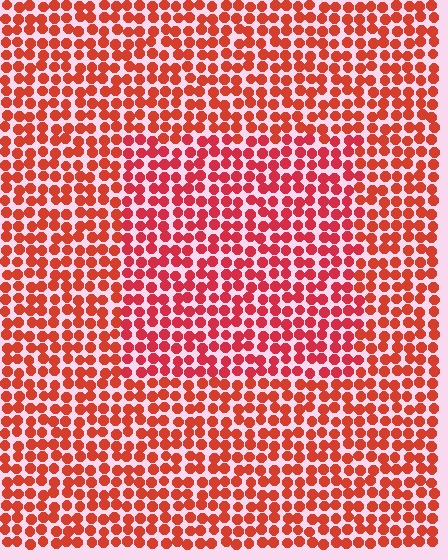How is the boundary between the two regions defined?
The boundary is defined purely by a slight shift in hue (about 15 degrees). Spacing, size, and orientation are identical on both sides.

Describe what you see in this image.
The image is filled with small red elements in a uniform arrangement. A rectangle-shaped region is visible where the elements are tinted to a slightly different hue, forming a subtle color boundary.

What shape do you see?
I see a rectangle.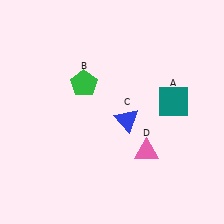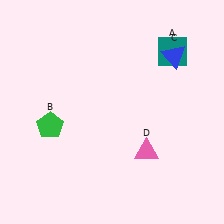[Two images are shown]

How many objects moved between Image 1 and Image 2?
3 objects moved between the two images.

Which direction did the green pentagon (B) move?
The green pentagon (B) moved down.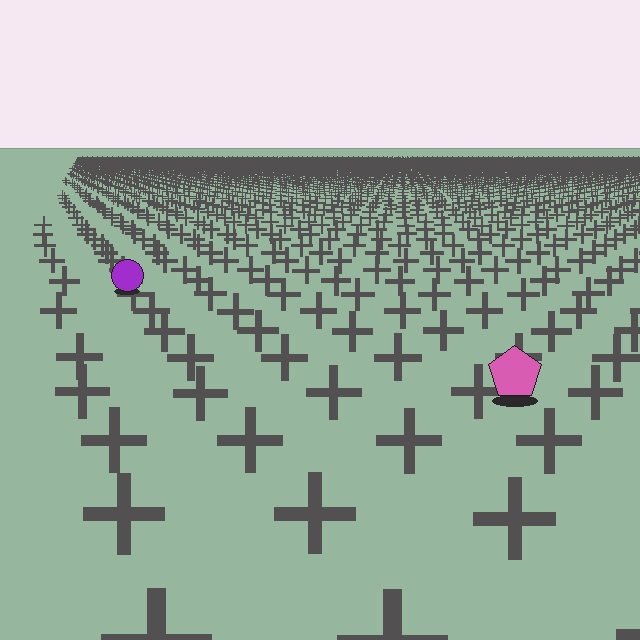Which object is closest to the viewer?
The pink pentagon is closest. The texture marks near it are larger and more spread out.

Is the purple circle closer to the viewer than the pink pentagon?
No. The pink pentagon is closer — you can tell from the texture gradient: the ground texture is coarser near it.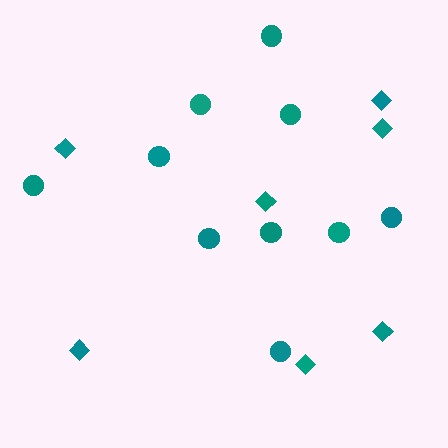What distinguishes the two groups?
There are 2 groups: one group of circles (10) and one group of diamonds (7).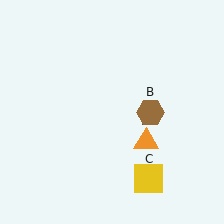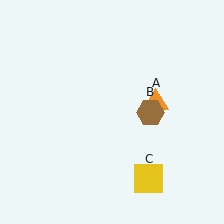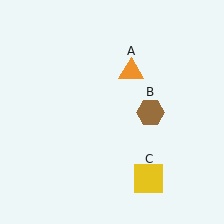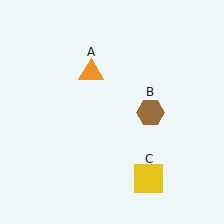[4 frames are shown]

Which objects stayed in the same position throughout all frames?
Brown hexagon (object B) and yellow square (object C) remained stationary.